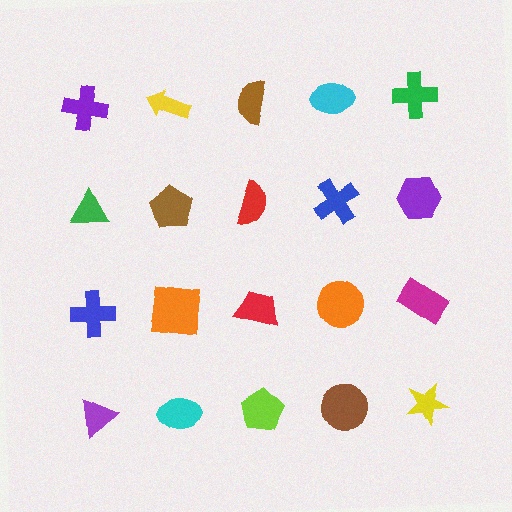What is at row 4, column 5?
A yellow star.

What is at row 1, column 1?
A purple cross.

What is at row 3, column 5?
A magenta rectangle.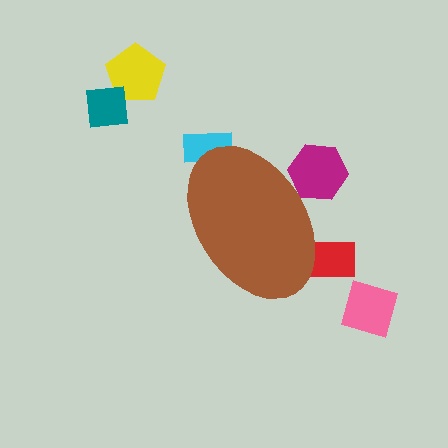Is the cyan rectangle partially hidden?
Yes, the cyan rectangle is partially hidden behind the brown ellipse.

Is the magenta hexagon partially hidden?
Yes, the magenta hexagon is partially hidden behind the brown ellipse.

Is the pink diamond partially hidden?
No, the pink diamond is fully visible.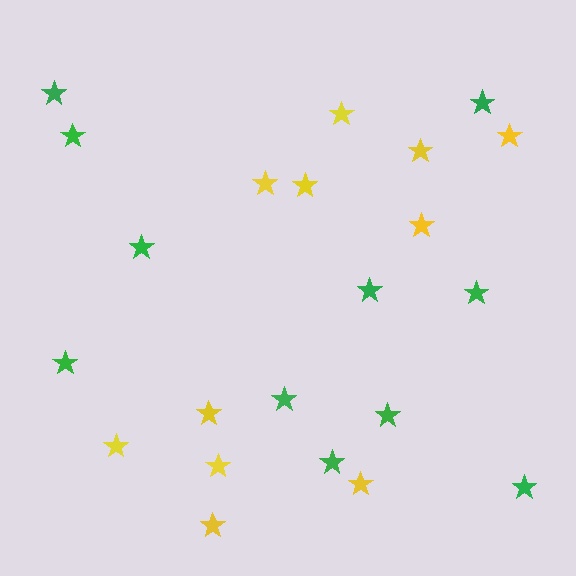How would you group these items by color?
There are 2 groups: one group of green stars (11) and one group of yellow stars (11).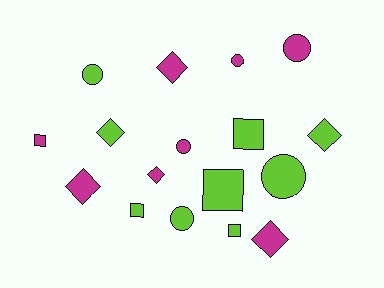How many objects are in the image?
There are 17 objects.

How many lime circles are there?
There are 3 lime circles.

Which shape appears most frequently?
Diamond, with 6 objects.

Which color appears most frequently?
Lime, with 9 objects.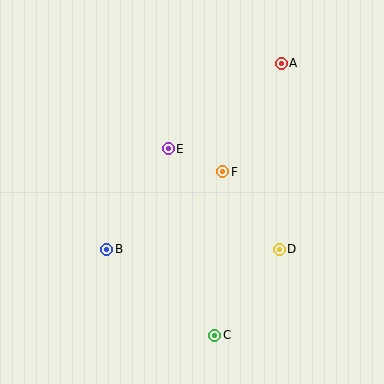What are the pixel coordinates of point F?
Point F is at (223, 172).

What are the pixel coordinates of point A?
Point A is at (281, 63).